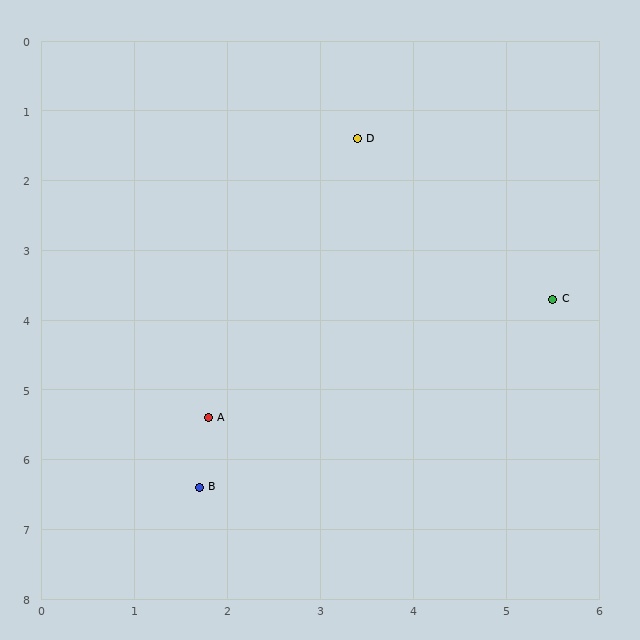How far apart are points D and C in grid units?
Points D and C are about 3.1 grid units apart.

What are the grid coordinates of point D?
Point D is at approximately (3.4, 1.4).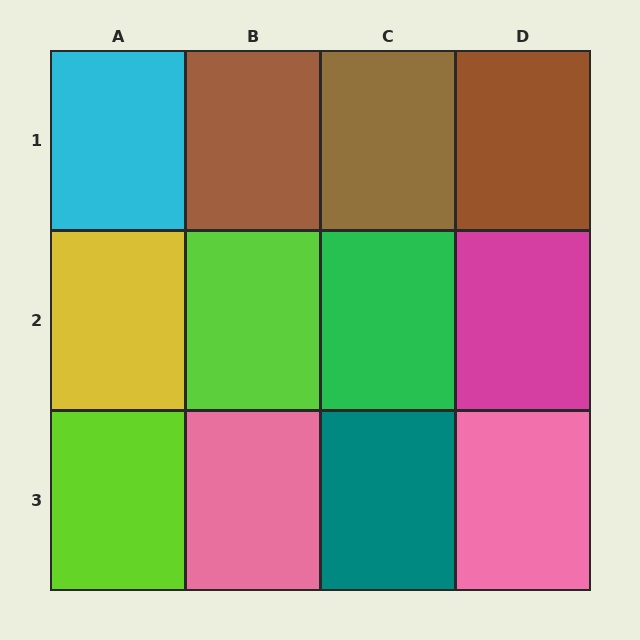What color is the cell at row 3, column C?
Teal.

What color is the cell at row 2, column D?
Magenta.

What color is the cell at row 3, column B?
Pink.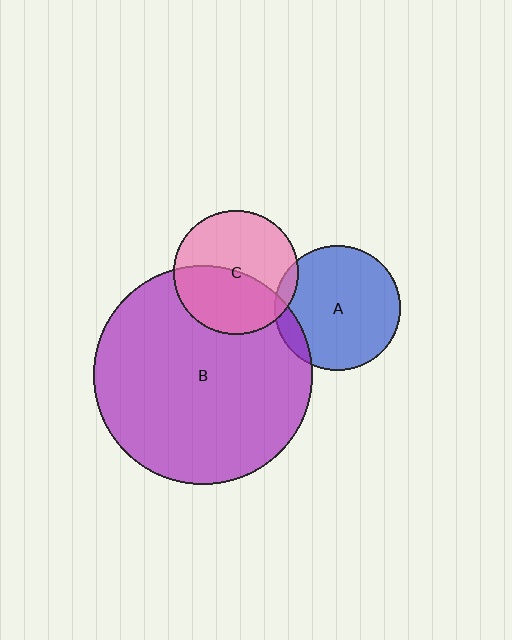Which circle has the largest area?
Circle B (purple).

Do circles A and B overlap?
Yes.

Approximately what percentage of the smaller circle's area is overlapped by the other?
Approximately 10%.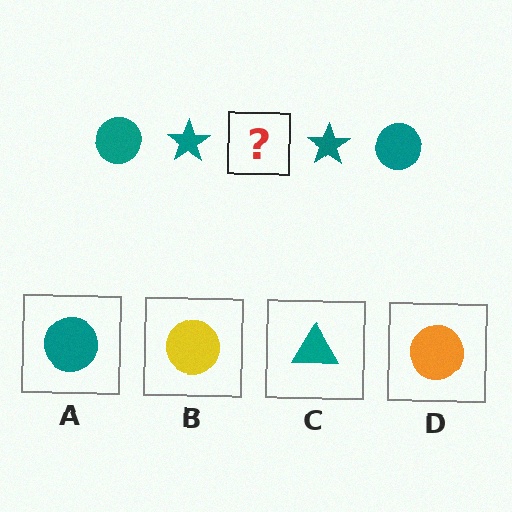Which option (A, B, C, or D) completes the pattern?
A.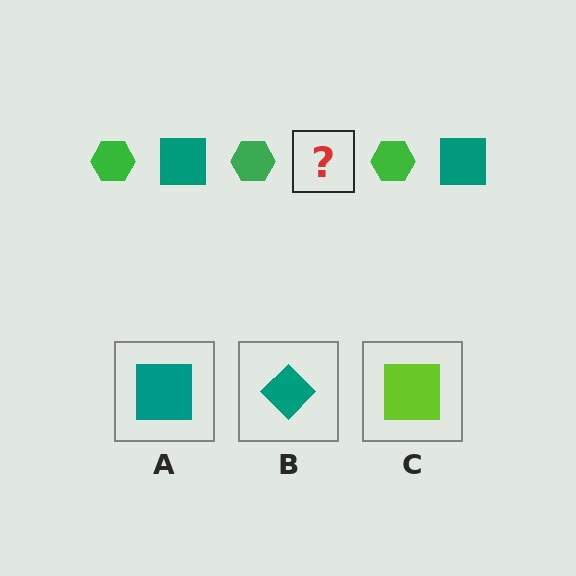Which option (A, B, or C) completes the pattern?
A.